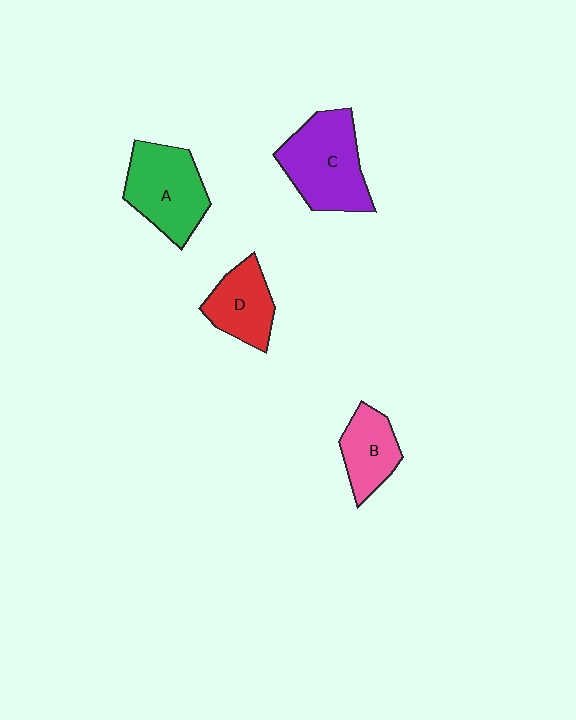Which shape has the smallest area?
Shape B (pink).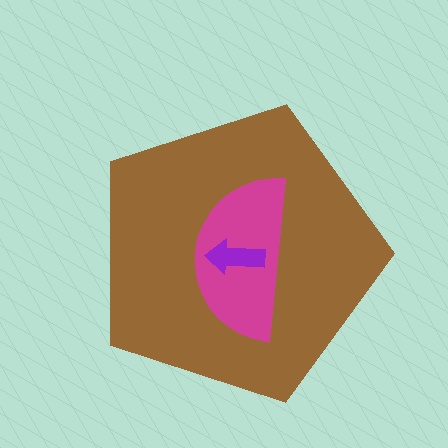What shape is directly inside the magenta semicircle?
The purple arrow.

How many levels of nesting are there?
3.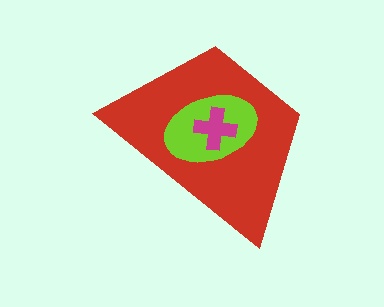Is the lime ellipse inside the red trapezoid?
Yes.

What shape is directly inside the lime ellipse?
The magenta cross.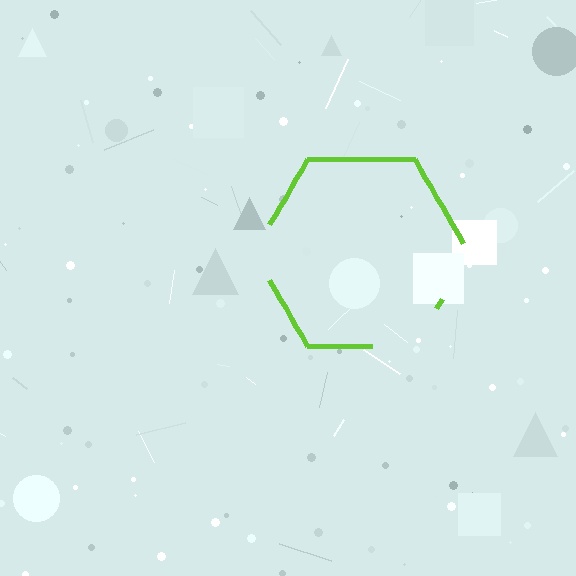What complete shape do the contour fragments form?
The contour fragments form a hexagon.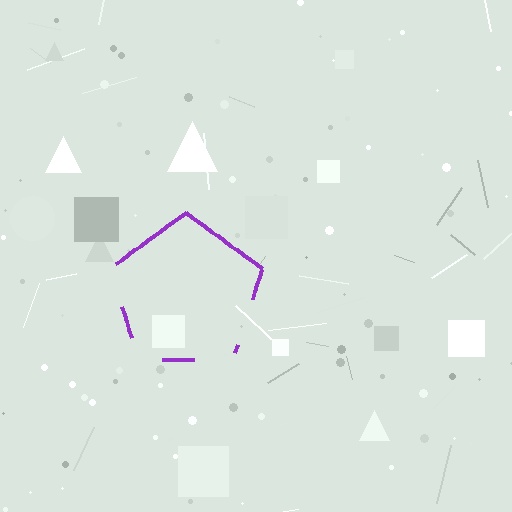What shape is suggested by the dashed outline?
The dashed outline suggests a pentagon.